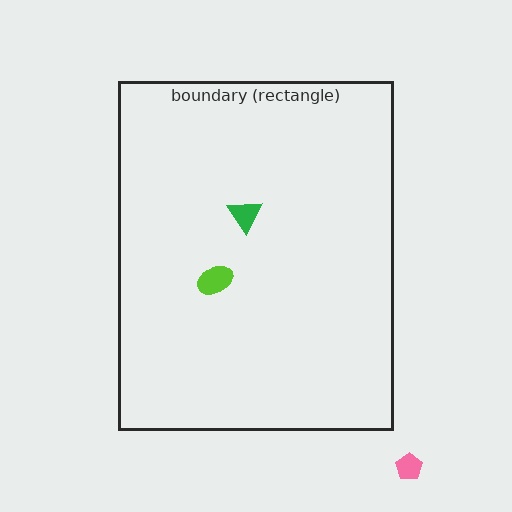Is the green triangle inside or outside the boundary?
Inside.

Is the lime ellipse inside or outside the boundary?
Inside.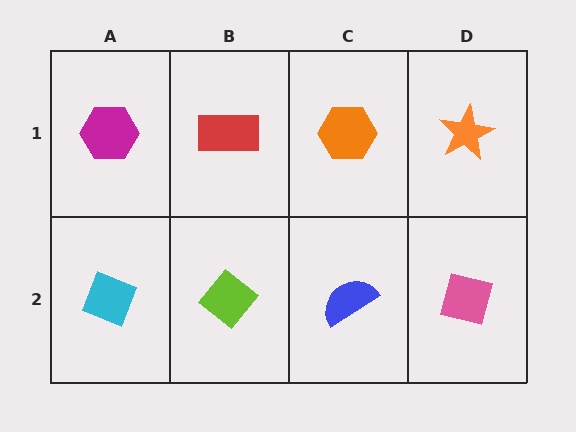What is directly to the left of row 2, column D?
A blue semicircle.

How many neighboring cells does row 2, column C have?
3.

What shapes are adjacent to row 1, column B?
A lime diamond (row 2, column B), a magenta hexagon (row 1, column A), an orange hexagon (row 1, column C).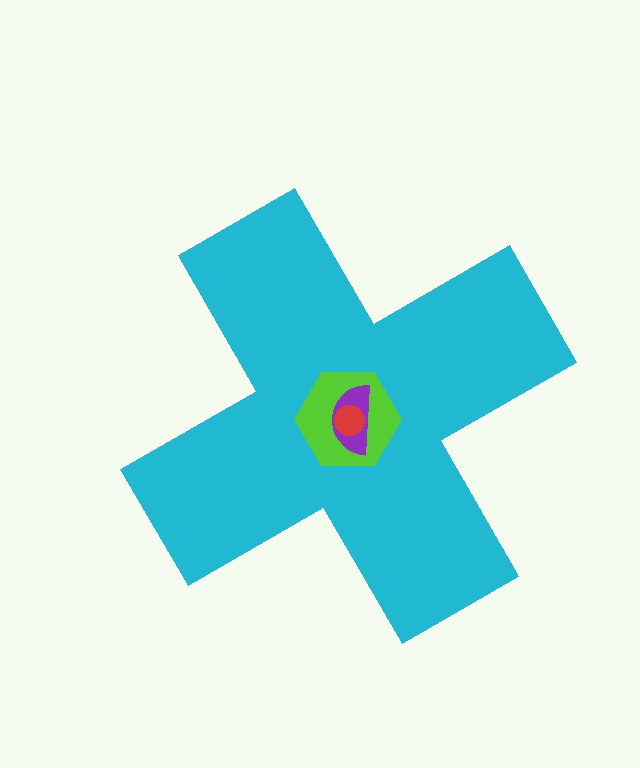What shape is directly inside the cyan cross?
The lime hexagon.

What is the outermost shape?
The cyan cross.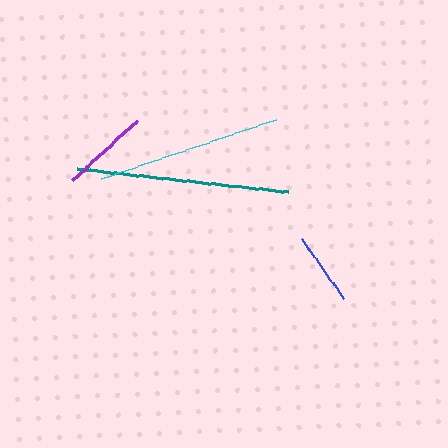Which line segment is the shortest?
The blue line is the shortest at approximately 74 pixels.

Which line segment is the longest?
The teal line is the longest at approximately 212 pixels.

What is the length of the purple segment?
The purple segment is approximately 87 pixels long.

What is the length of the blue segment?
The blue segment is approximately 74 pixels long.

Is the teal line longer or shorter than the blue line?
The teal line is longer than the blue line.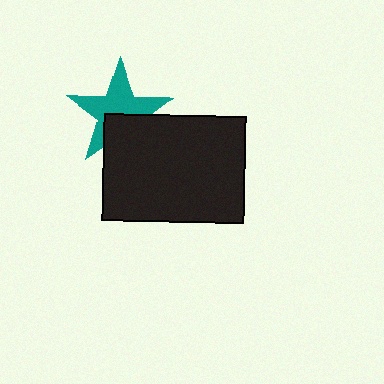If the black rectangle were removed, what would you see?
You would see the complete teal star.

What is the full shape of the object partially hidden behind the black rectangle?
The partially hidden object is a teal star.